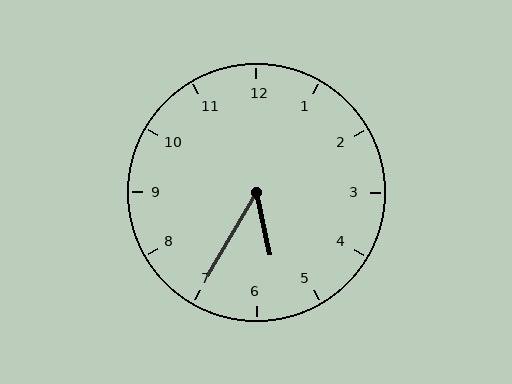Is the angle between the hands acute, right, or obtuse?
It is acute.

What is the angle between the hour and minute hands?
Approximately 42 degrees.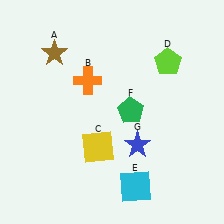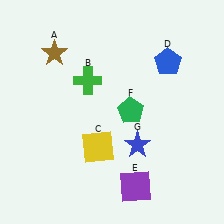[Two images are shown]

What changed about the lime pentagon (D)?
In Image 1, D is lime. In Image 2, it changed to blue.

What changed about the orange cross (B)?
In Image 1, B is orange. In Image 2, it changed to green.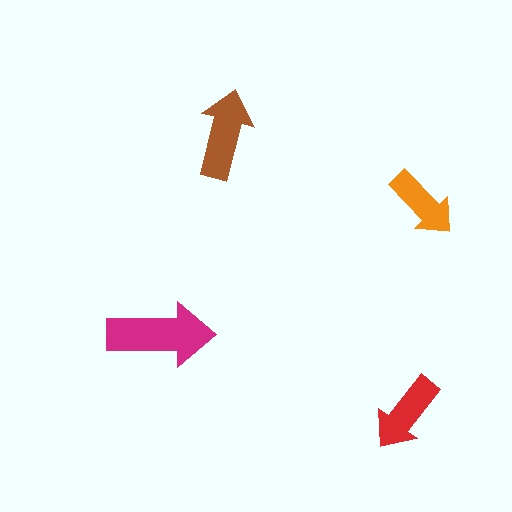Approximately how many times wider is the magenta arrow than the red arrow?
About 1.5 times wider.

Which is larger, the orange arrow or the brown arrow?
The brown one.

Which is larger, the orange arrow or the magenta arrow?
The magenta one.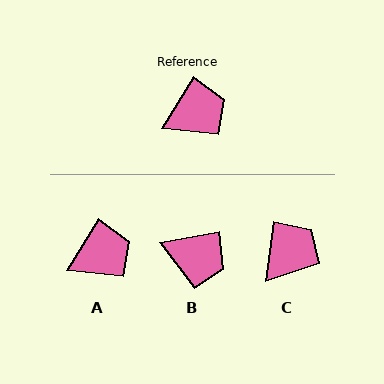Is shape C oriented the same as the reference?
No, it is off by about 24 degrees.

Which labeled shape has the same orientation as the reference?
A.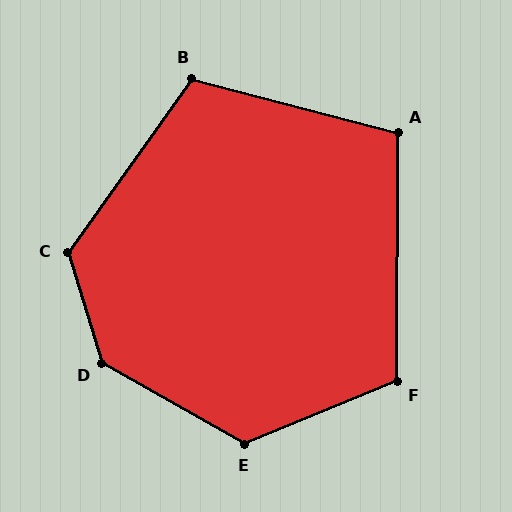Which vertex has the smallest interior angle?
A, at approximately 104 degrees.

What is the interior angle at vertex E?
Approximately 128 degrees (obtuse).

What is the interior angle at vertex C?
Approximately 128 degrees (obtuse).